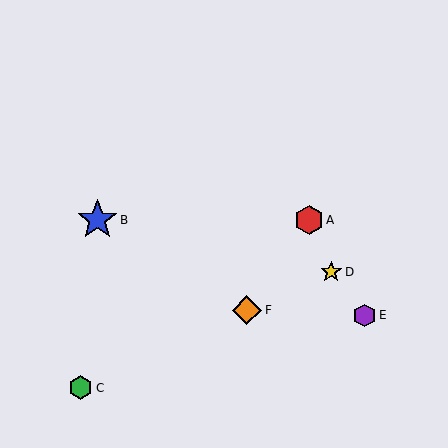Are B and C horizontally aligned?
No, B is at y≈220 and C is at y≈388.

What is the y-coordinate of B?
Object B is at y≈220.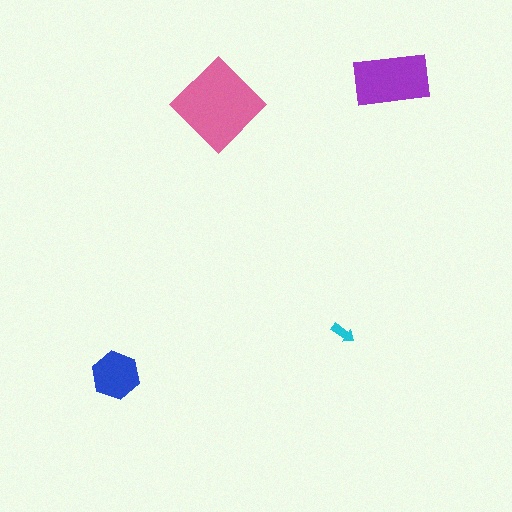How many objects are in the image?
There are 4 objects in the image.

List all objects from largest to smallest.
The pink diamond, the purple rectangle, the blue hexagon, the cyan arrow.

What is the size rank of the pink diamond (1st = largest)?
1st.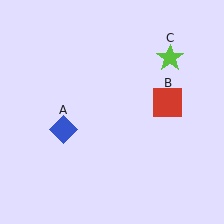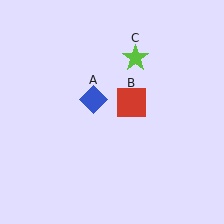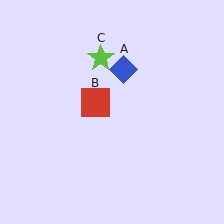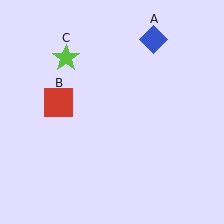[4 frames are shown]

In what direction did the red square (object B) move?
The red square (object B) moved left.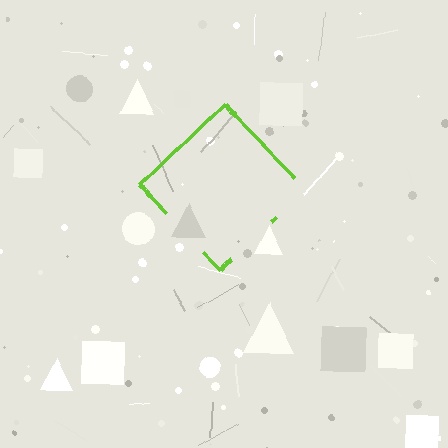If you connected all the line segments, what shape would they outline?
They would outline a diamond.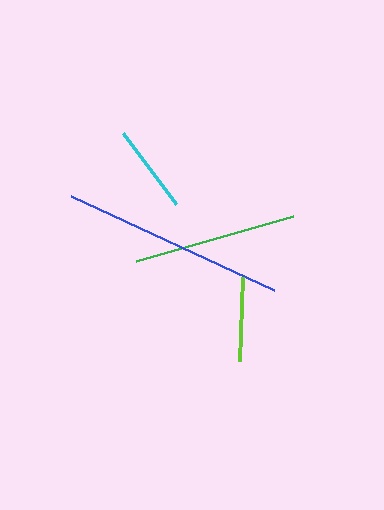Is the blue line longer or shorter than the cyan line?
The blue line is longer than the cyan line.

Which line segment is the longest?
The blue line is the longest at approximately 223 pixels.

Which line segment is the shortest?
The lime line is the shortest at approximately 84 pixels.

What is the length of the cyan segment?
The cyan segment is approximately 88 pixels long.